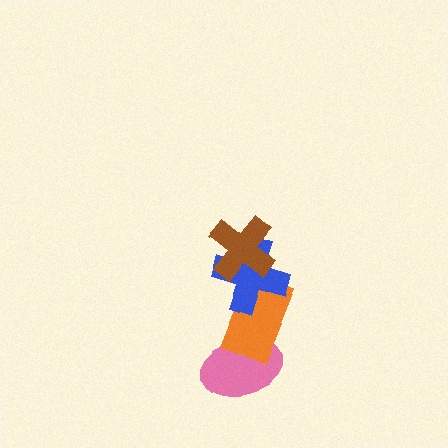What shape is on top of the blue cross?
The brown cross is on top of the blue cross.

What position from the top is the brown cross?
The brown cross is 1st from the top.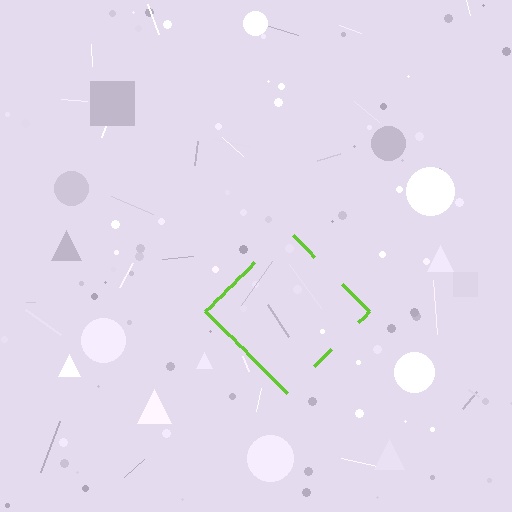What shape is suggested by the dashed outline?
The dashed outline suggests a diamond.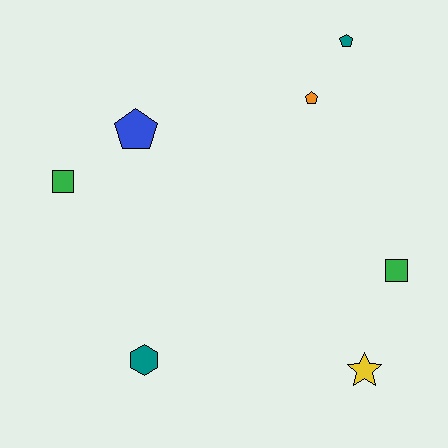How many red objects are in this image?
There are no red objects.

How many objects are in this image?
There are 7 objects.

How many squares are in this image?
There are 2 squares.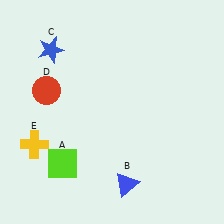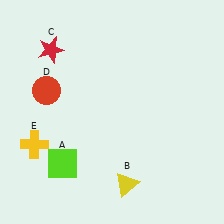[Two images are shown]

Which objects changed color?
B changed from blue to yellow. C changed from blue to red.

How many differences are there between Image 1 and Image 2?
There are 2 differences between the two images.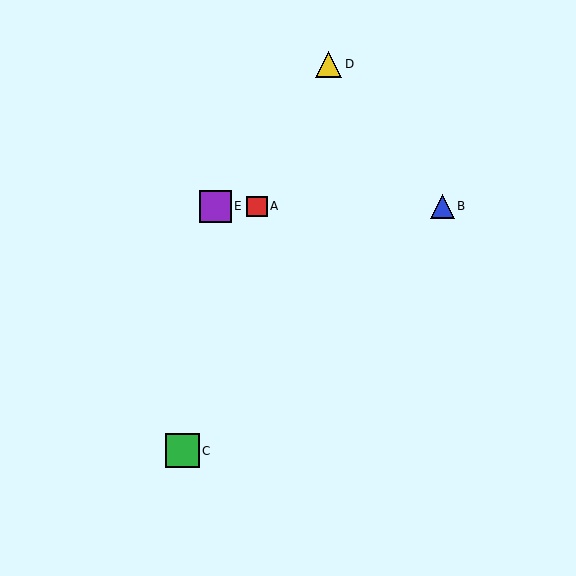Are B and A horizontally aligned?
Yes, both are at y≈206.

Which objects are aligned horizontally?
Objects A, B, E are aligned horizontally.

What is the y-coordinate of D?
Object D is at y≈64.